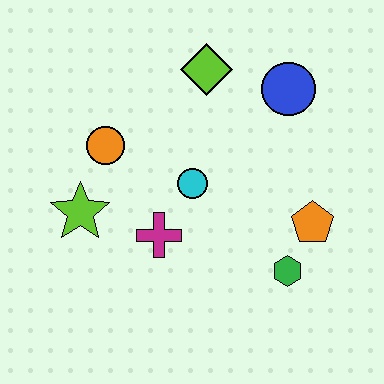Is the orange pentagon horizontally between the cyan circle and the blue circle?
No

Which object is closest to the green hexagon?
The orange pentagon is closest to the green hexagon.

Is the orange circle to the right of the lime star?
Yes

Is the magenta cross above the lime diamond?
No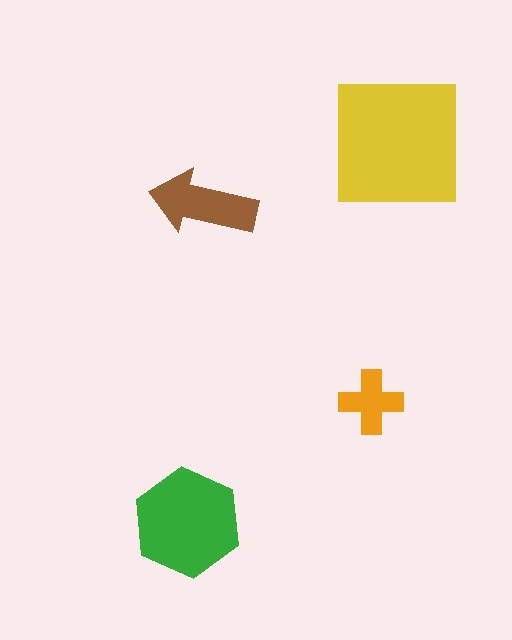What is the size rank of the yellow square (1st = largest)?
1st.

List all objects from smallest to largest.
The orange cross, the brown arrow, the green hexagon, the yellow square.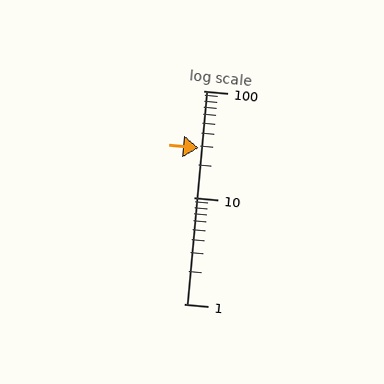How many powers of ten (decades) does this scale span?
The scale spans 2 decades, from 1 to 100.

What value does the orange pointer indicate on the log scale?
The pointer indicates approximately 29.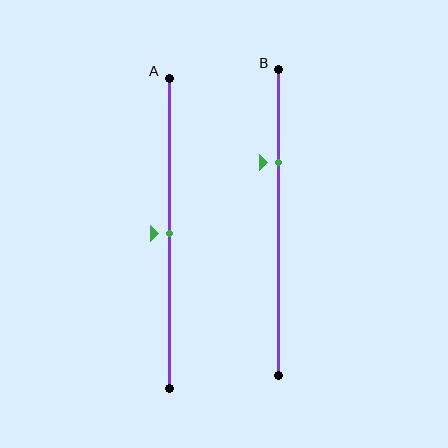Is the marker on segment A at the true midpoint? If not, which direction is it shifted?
Yes, the marker on segment A is at the true midpoint.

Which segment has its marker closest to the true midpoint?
Segment A has its marker closest to the true midpoint.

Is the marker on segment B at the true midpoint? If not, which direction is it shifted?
No, the marker on segment B is shifted upward by about 20% of the segment length.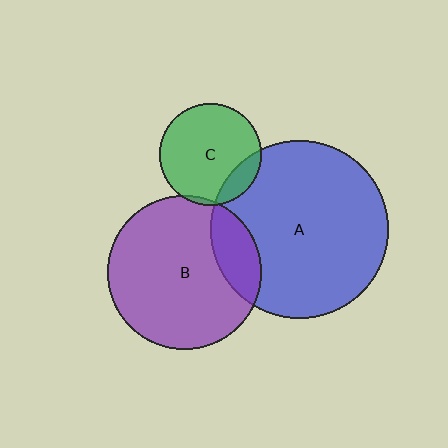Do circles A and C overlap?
Yes.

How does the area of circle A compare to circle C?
Approximately 3.0 times.